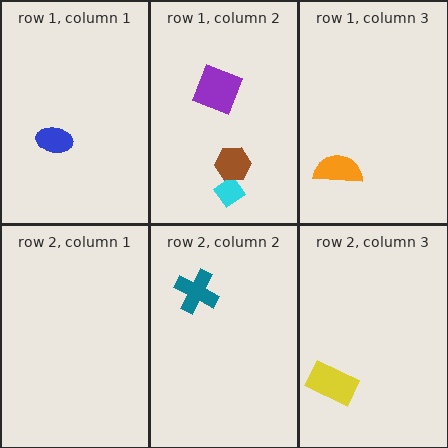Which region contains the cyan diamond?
The row 1, column 2 region.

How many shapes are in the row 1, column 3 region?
1.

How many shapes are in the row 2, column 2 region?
1.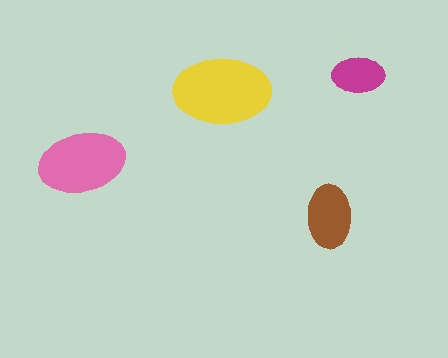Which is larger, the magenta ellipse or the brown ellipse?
The brown one.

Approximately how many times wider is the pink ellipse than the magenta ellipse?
About 1.5 times wider.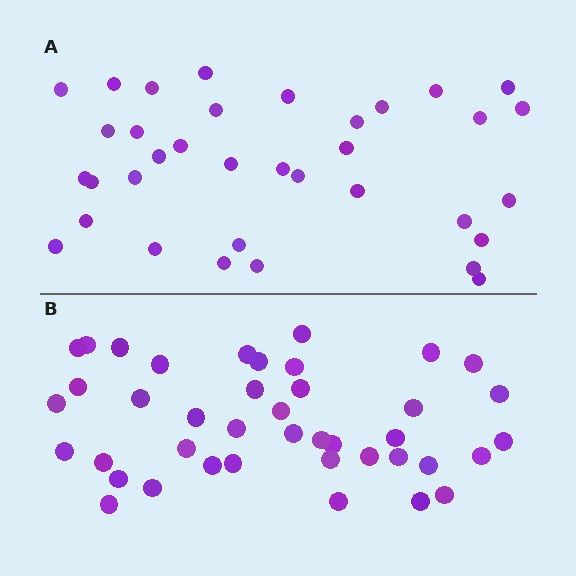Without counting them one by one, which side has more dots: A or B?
Region B (the bottom region) has more dots.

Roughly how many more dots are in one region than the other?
Region B has about 6 more dots than region A.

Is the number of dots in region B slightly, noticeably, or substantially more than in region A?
Region B has only slightly more — the two regions are fairly close. The ratio is roughly 1.2 to 1.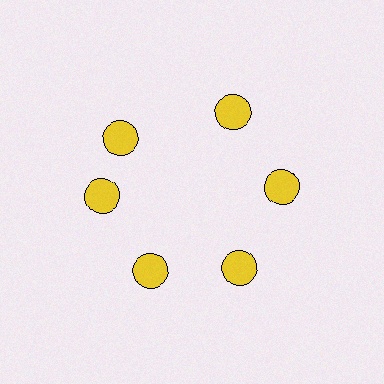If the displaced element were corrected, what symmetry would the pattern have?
It would have 6-fold rotational symmetry — the pattern would map onto itself every 60 degrees.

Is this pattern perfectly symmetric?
No. The 6 yellow circles are arranged in a ring, but one element near the 11 o'clock position is rotated out of alignment along the ring, breaking the 6-fold rotational symmetry.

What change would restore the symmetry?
The symmetry would be restored by rotating it back into even spacing with its neighbors so that all 6 circles sit at equal angles and equal distance from the center.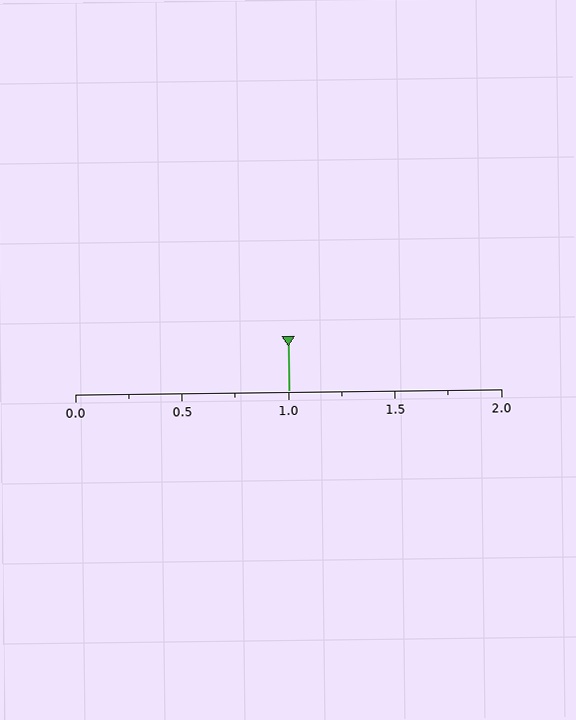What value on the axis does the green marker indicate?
The marker indicates approximately 1.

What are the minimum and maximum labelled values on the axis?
The axis runs from 0.0 to 2.0.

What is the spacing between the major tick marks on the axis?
The major ticks are spaced 0.5 apart.